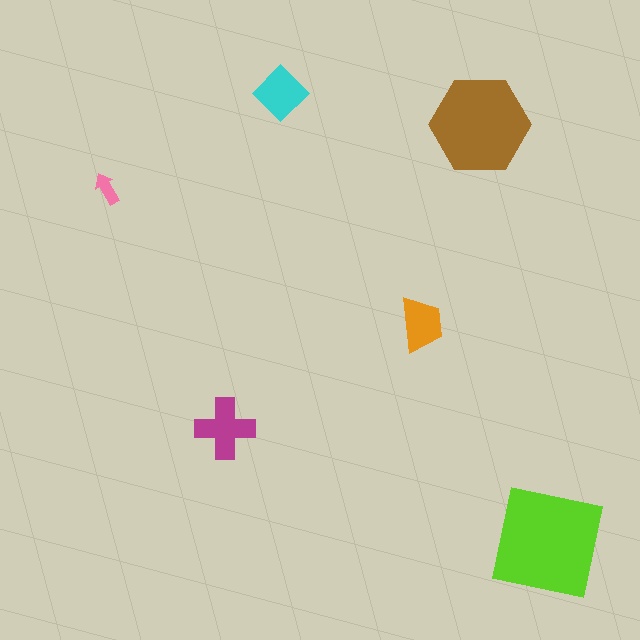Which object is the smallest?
The pink arrow.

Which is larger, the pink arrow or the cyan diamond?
The cyan diamond.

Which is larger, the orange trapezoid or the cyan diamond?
The cyan diamond.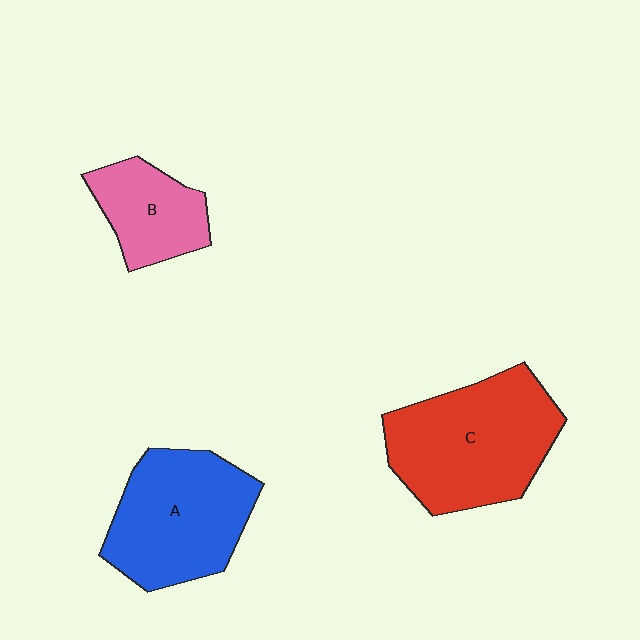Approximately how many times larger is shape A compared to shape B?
Approximately 1.8 times.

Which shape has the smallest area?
Shape B (pink).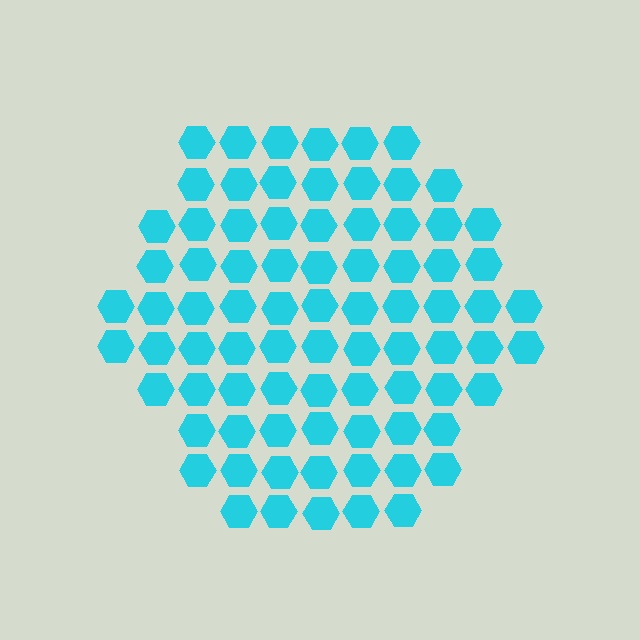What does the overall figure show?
The overall figure shows a hexagon.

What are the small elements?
The small elements are hexagons.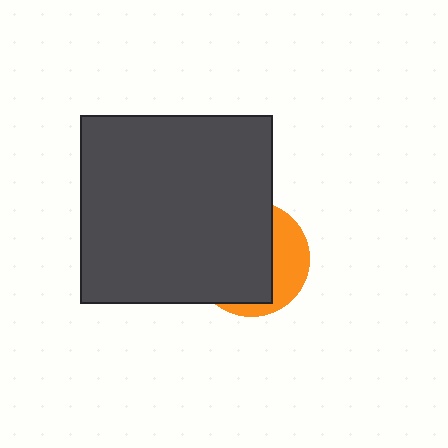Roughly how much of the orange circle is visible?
A small part of it is visible (roughly 32%).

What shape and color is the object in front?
The object in front is a dark gray rectangle.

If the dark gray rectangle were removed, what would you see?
You would see the complete orange circle.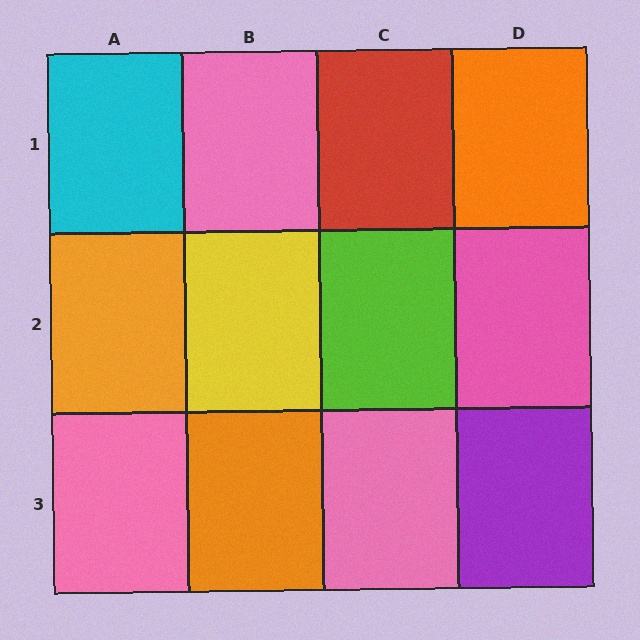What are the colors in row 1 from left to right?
Cyan, pink, red, orange.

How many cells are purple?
1 cell is purple.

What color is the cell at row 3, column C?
Pink.